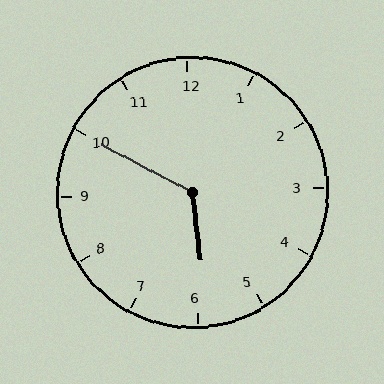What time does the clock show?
5:50.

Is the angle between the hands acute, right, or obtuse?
It is obtuse.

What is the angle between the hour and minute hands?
Approximately 125 degrees.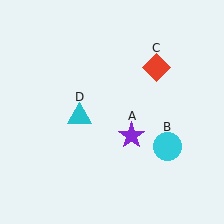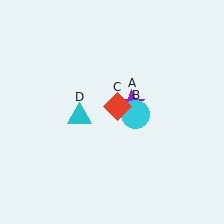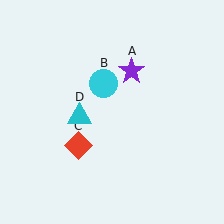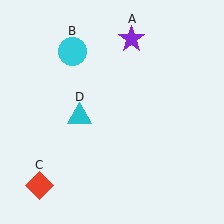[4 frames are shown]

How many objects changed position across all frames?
3 objects changed position: purple star (object A), cyan circle (object B), red diamond (object C).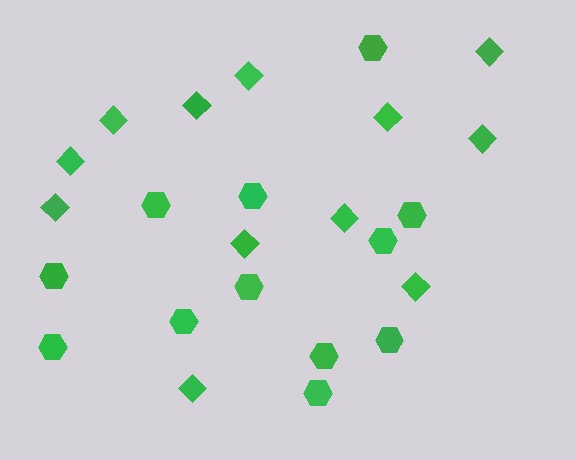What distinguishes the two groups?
There are 2 groups: one group of diamonds (12) and one group of hexagons (12).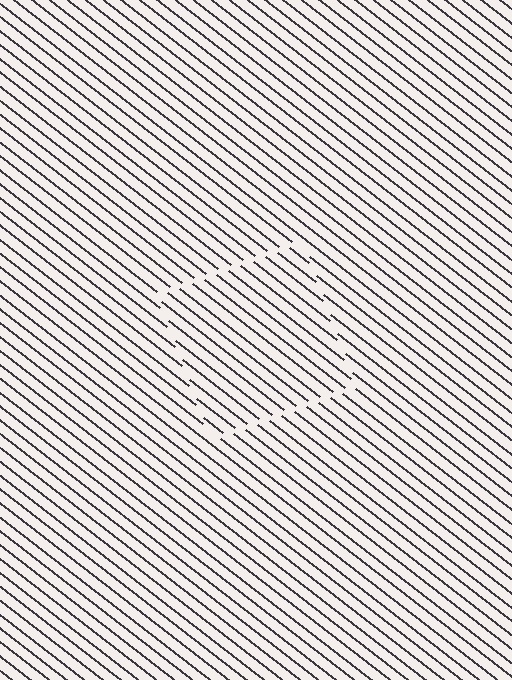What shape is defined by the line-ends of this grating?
An illusory square. The interior of the shape contains the same grating, shifted by half a period — the contour is defined by the phase discontinuity where line-ends from the inner and outer gratings abut.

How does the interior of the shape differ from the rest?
The interior of the shape contains the same grating, shifted by half a period — the contour is defined by the phase discontinuity where line-ends from the inner and outer gratings abut.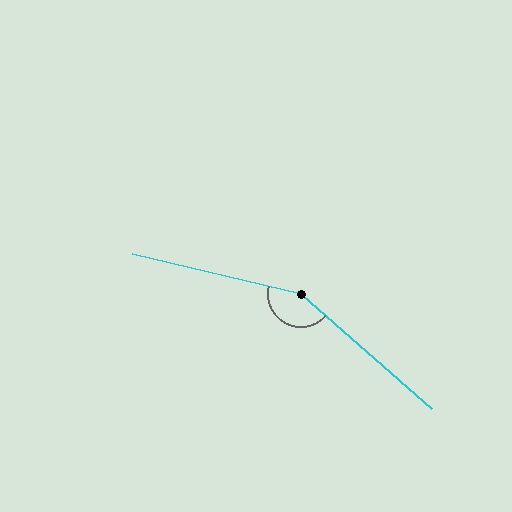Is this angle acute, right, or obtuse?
It is obtuse.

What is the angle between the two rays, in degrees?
Approximately 152 degrees.